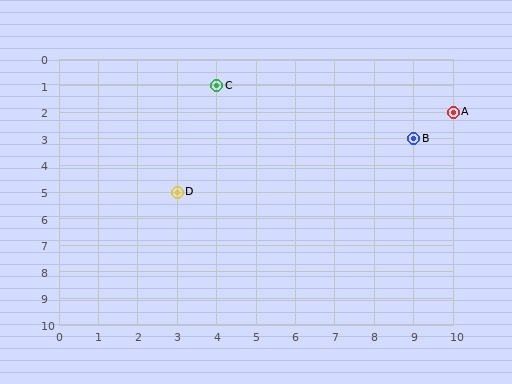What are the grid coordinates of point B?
Point B is at grid coordinates (9, 3).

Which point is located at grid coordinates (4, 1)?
Point C is at (4, 1).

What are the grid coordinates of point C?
Point C is at grid coordinates (4, 1).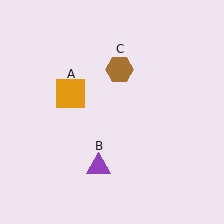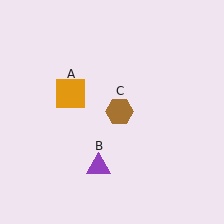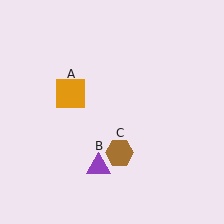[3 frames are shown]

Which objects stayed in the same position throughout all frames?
Orange square (object A) and purple triangle (object B) remained stationary.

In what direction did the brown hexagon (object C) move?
The brown hexagon (object C) moved down.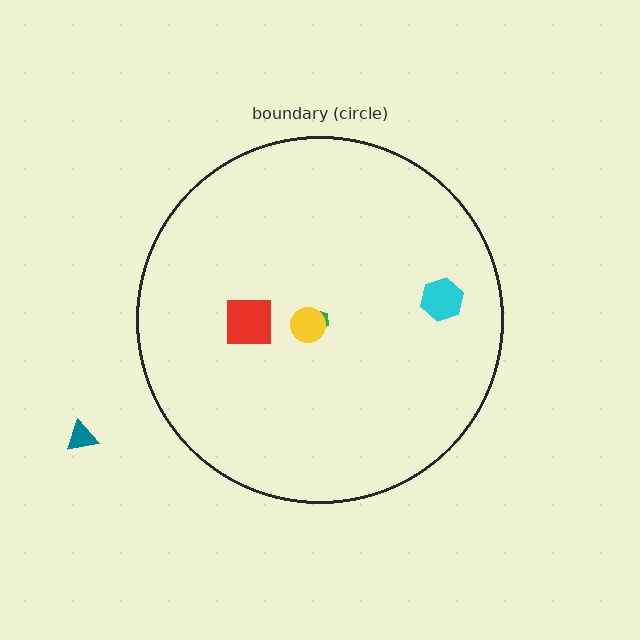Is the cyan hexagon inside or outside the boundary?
Inside.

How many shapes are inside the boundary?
4 inside, 1 outside.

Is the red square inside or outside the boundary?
Inside.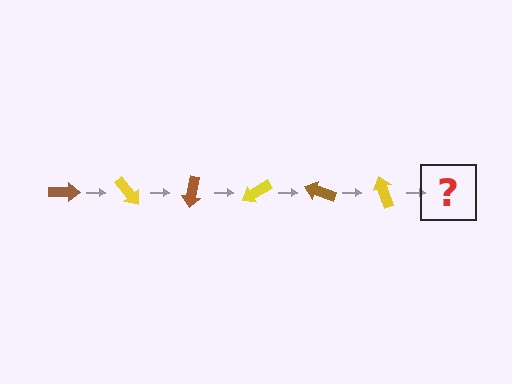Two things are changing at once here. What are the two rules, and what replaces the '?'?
The two rules are that it rotates 50 degrees each step and the color cycles through brown and yellow. The '?' should be a brown arrow, rotated 300 degrees from the start.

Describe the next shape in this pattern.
It should be a brown arrow, rotated 300 degrees from the start.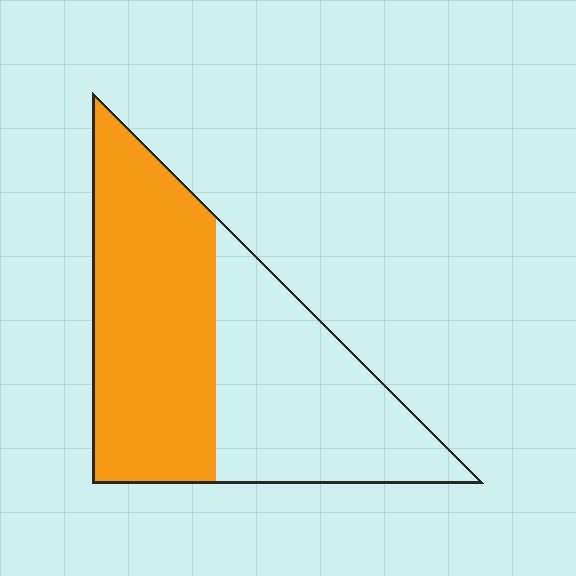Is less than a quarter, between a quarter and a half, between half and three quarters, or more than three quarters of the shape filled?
Between half and three quarters.